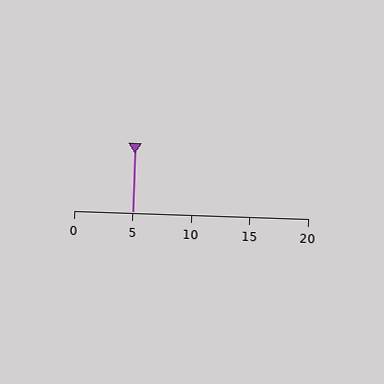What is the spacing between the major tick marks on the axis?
The major ticks are spaced 5 apart.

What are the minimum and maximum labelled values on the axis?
The axis runs from 0 to 20.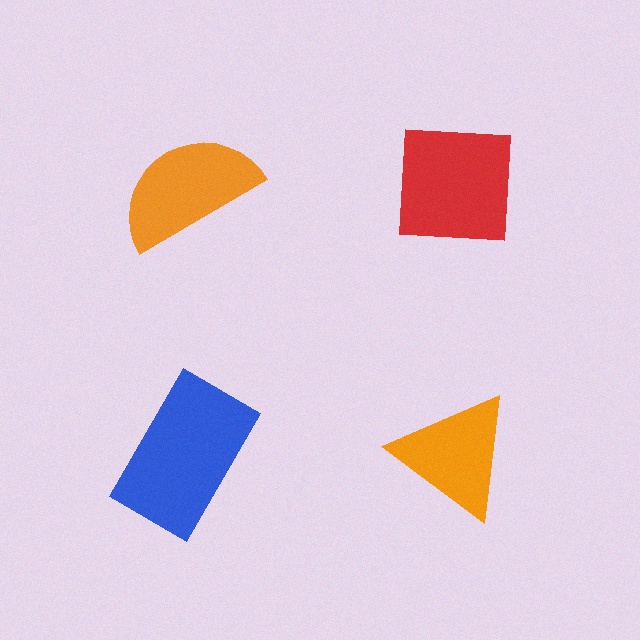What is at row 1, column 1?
An orange semicircle.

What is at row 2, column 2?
An orange triangle.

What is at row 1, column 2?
A red square.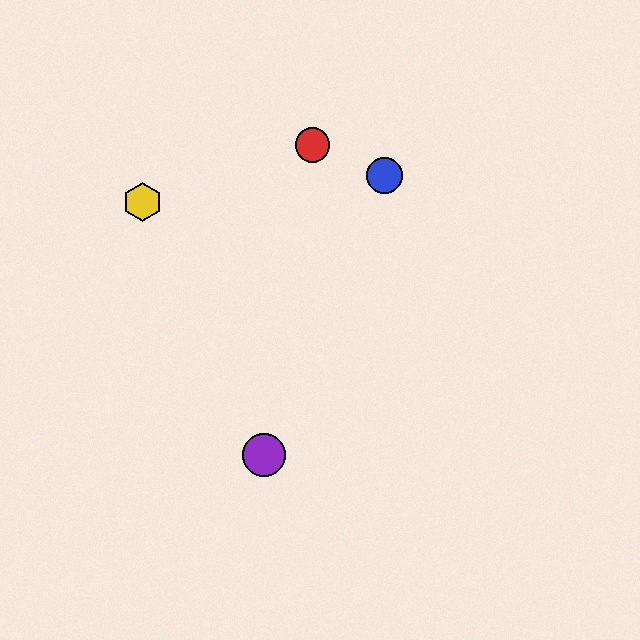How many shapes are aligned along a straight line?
3 shapes (the blue circle, the green hexagon, the purple circle) are aligned along a straight line.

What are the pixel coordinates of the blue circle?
The blue circle is at (385, 176).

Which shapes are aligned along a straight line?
The blue circle, the green hexagon, the purple circle are aligned along a straight line.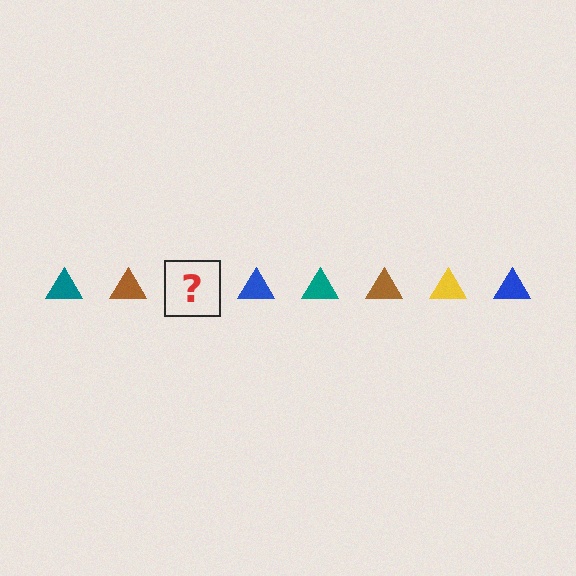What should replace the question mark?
The question mark should be replaced with a yellow triangle.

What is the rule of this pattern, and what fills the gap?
The rule is that the pattern cycles through teal, brown, yellow, blue triangles. The gap should be filled with a yellow triangle.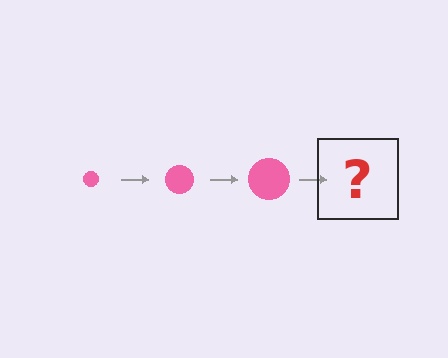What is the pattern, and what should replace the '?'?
The pattern is that the circle gets progressively larger each step. The '?' should be a pink circle, larger than the previous one.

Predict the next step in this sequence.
The next step is a pink circle, larger than the previous one.